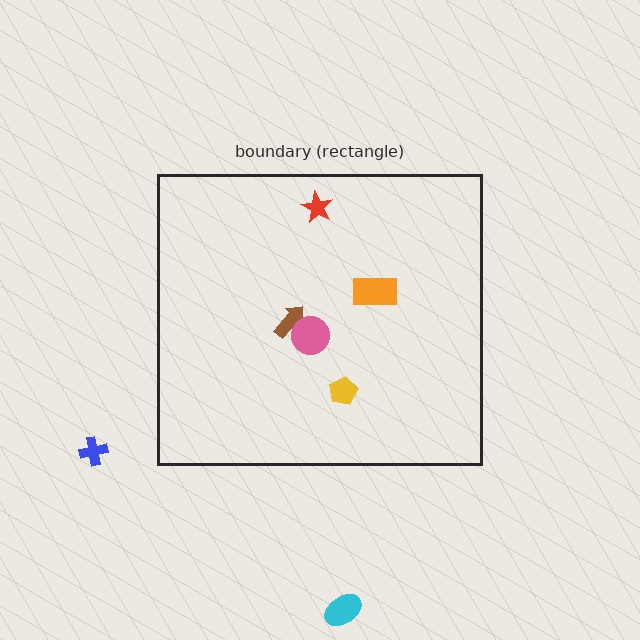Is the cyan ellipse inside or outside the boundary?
Outside.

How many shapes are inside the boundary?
5 inside, 2 outside.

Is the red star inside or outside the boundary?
Inside.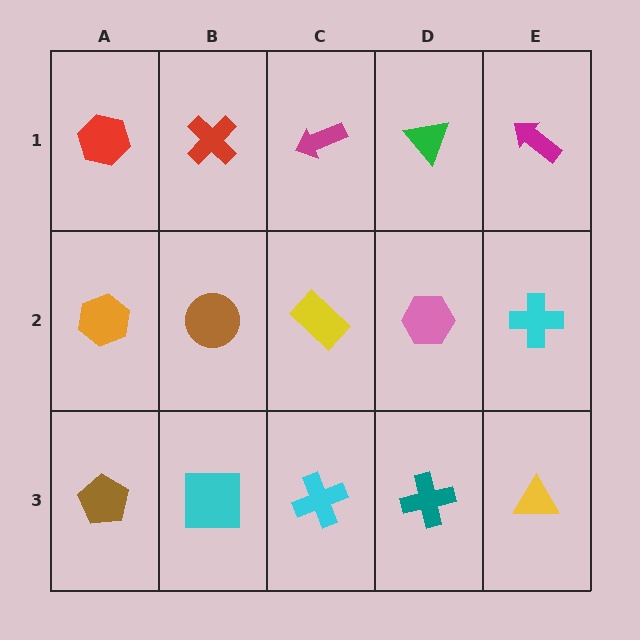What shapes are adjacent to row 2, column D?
A green triangle (row 1, column D), a teal cross (row 3, column D), a yellow rectangle (row 2, column C), a cyan cross (row 2, column E).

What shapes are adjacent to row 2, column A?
A red hexagon (row 1, column A), a brown pentagon (row 3, column A), a brown circle (row 2, column B).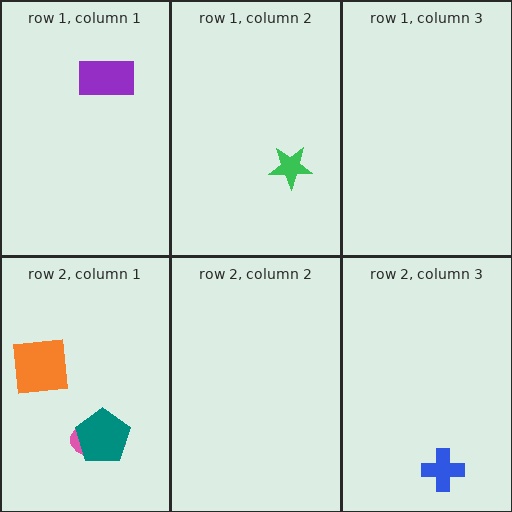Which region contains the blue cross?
The row 2, column 3 region.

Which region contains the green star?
The row 1, column 2 region.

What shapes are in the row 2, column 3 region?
The blue cross.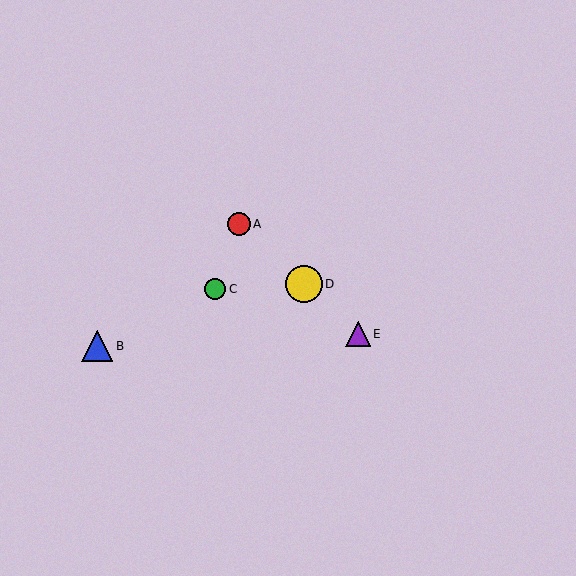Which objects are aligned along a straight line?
Objects A, D, E are aligned along a straight line.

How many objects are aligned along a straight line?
3 objects (A, D, E) are aligned along a straight line.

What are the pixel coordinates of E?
Object E is at (358, 334).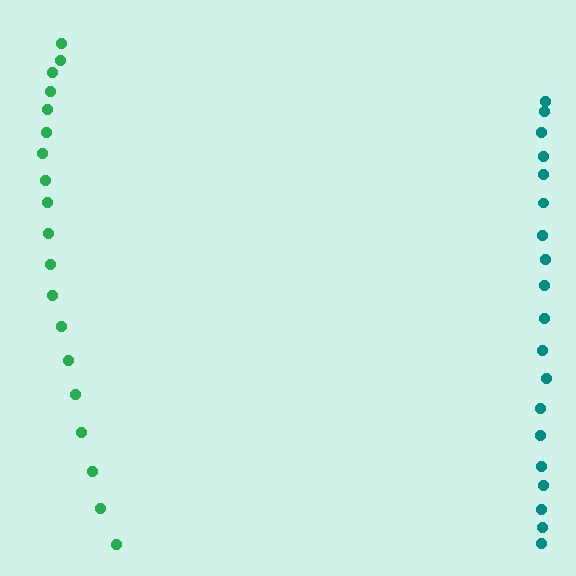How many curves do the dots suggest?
There are 2 distinct paths.